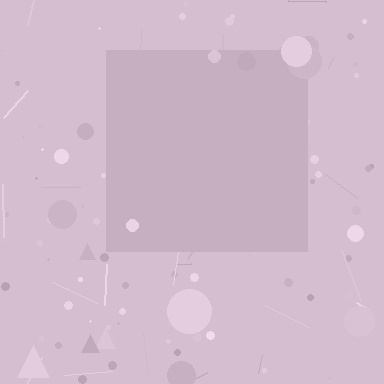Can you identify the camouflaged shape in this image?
The camouflaged shape is a square.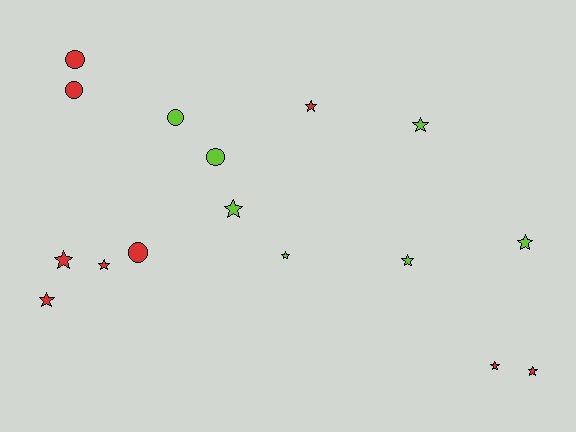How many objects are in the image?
There are 16 objects.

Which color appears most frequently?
Red, with 9 objects.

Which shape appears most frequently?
Star, with 11 objects.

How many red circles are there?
There are 3 red circles.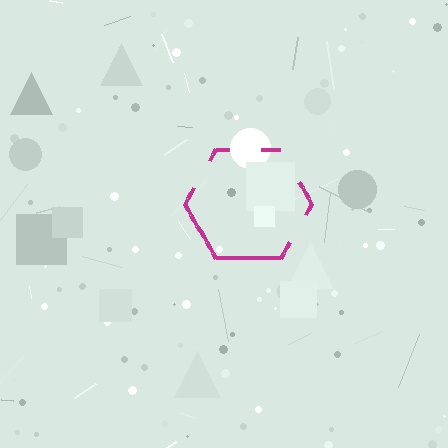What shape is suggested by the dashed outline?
The dashed outline suggests a hexagon.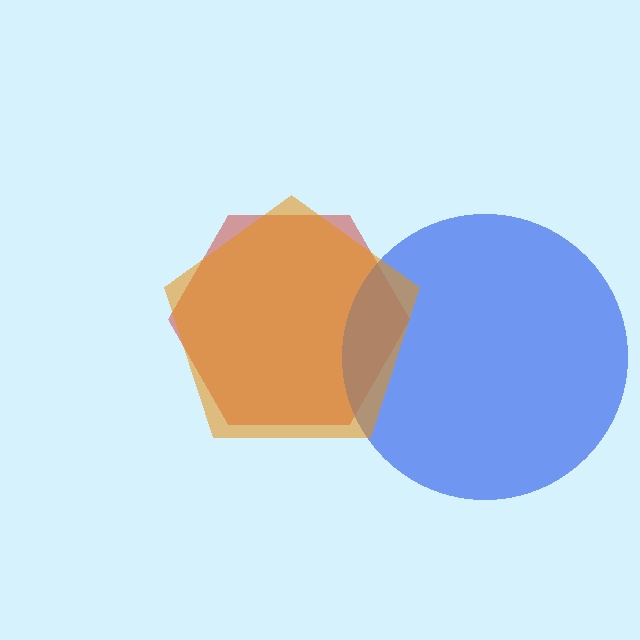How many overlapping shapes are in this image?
There are 3 overlapping shapes in the image.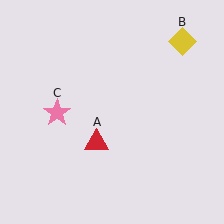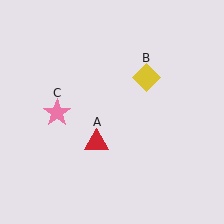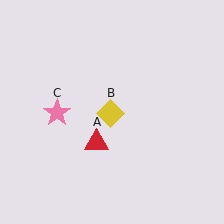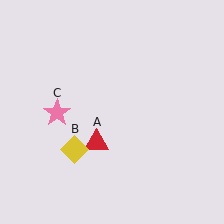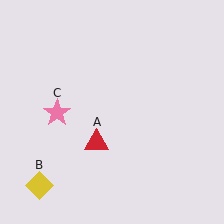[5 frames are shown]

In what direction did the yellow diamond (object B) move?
The yellow diamond (object B) moved down and to the left.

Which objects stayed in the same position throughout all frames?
Red triangle (object A) and pink star (object C) remained stationary.